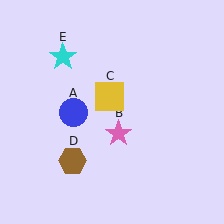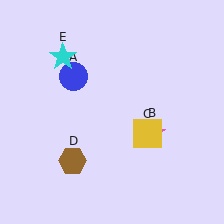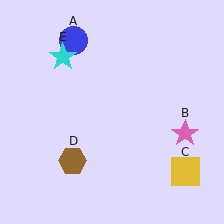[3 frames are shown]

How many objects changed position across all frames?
3 objects changed position: blue circle (object A), pink star (object B), yellow square (object C).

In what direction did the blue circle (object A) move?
The blue circle (object A) moved up.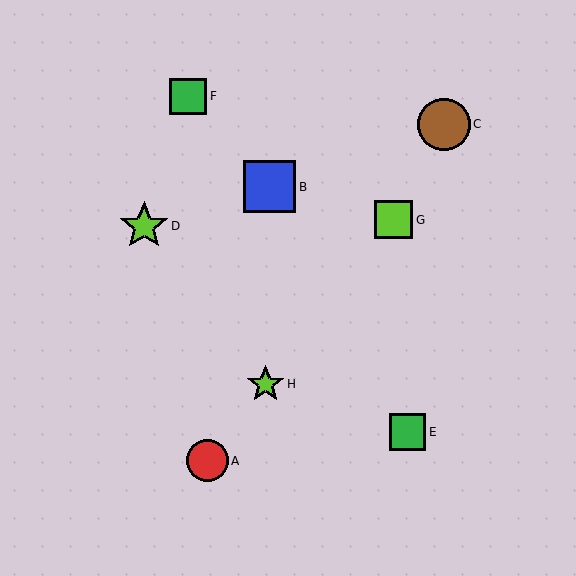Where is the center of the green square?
The center of the green square is at (188, 96).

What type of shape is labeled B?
Shape B is a blue square.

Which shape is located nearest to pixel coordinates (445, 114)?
The brown circle (labeled C) at (444, 124) is nearest to that location.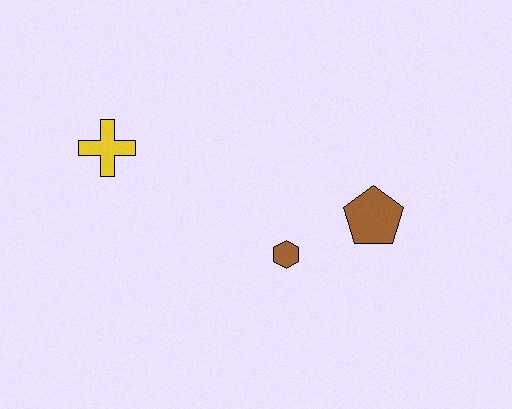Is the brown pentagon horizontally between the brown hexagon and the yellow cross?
No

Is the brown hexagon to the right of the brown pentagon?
No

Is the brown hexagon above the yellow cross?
No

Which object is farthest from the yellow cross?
The brown pentagon is farthest from the yellow cross.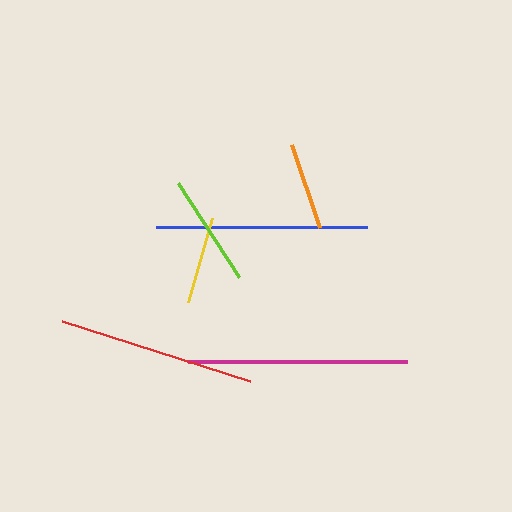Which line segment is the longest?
The magenta line is the longest at approximately 219 pixels.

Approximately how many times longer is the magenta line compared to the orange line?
The magenta line is approximately 2.5 times the length of the orange line.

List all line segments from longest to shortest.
From longest to shortest: magenta, blue, red, lime, orange, yellow.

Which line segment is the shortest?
The yellow line is the shortest at approximately 87 pixels.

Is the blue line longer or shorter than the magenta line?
The magenta line is longer than the blue line.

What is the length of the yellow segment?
The yellow segment is approximately 87 pixels long.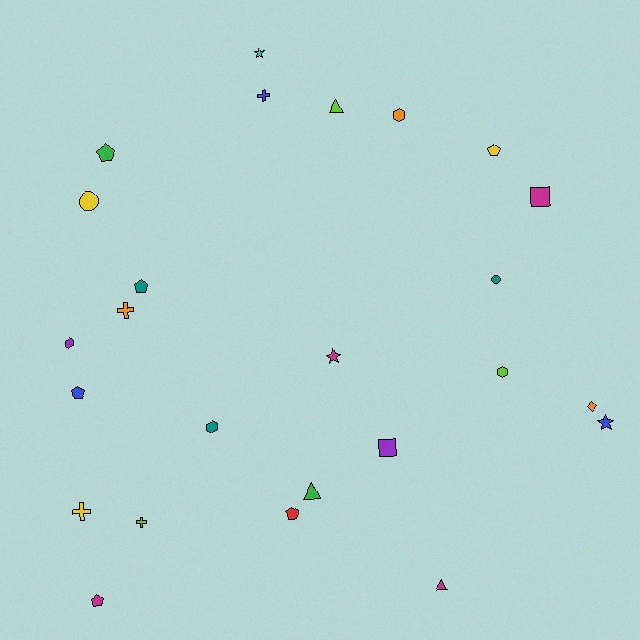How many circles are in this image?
There are 2 circles.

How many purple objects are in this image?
There are 2 purple objects.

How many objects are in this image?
There are 25 objects.